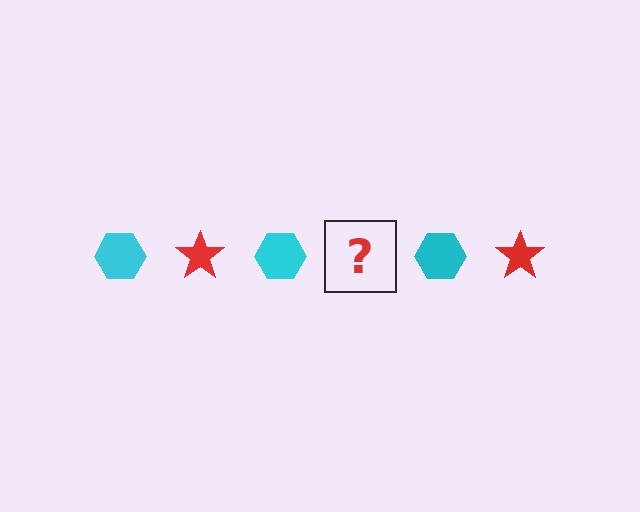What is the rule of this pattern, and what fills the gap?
The rule is that the pattern alternates between cyan hexagon and red star. The gap should be filled with a red star.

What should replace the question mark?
The question mark should be replaced with a red star.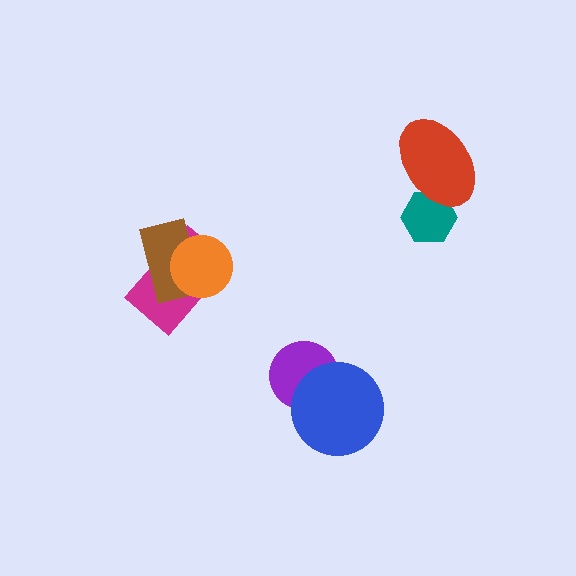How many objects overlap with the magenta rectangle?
2 objects overlap with the magenta rectangle.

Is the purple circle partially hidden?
Yes, it is partially covered by another shape.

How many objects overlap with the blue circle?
1 object overlaps with the blue circle.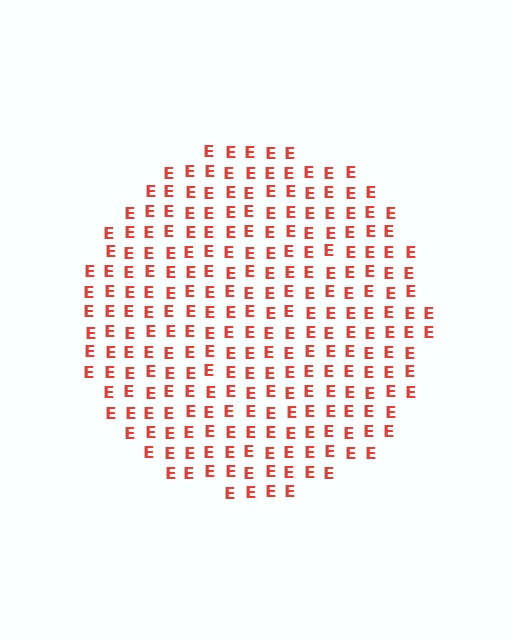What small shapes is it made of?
It is made of small letter E's.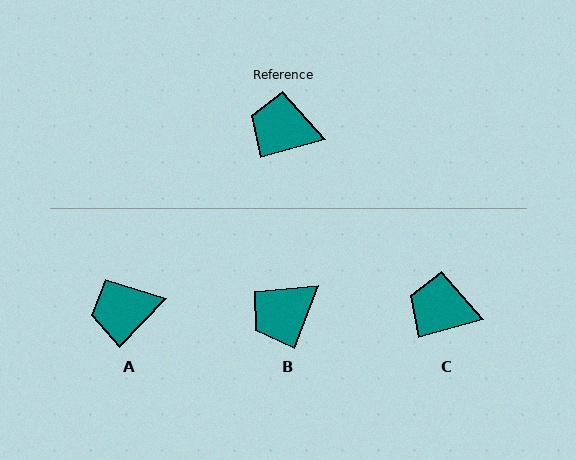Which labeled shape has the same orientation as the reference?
C.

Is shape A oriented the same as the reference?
No, it is off by about 31 degrees.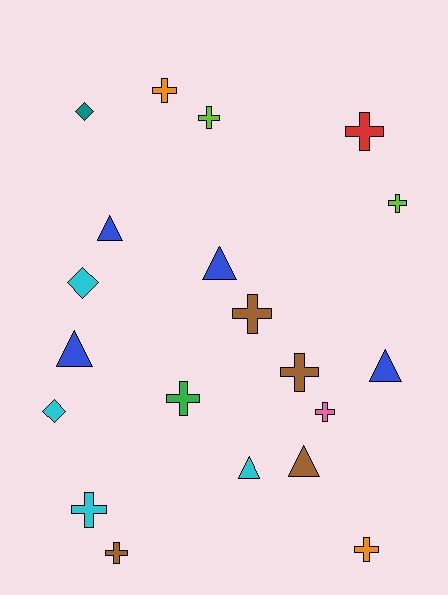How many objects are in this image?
There are 20 objects.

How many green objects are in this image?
There is 1 green object.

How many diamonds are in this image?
There are 3 diamonds.